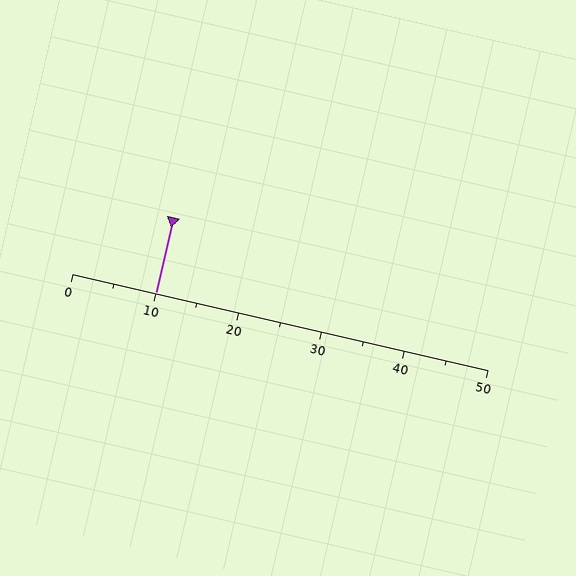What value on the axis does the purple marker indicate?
The marker indicates approximately 10.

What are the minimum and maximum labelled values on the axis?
The axis runs from 0 to 50.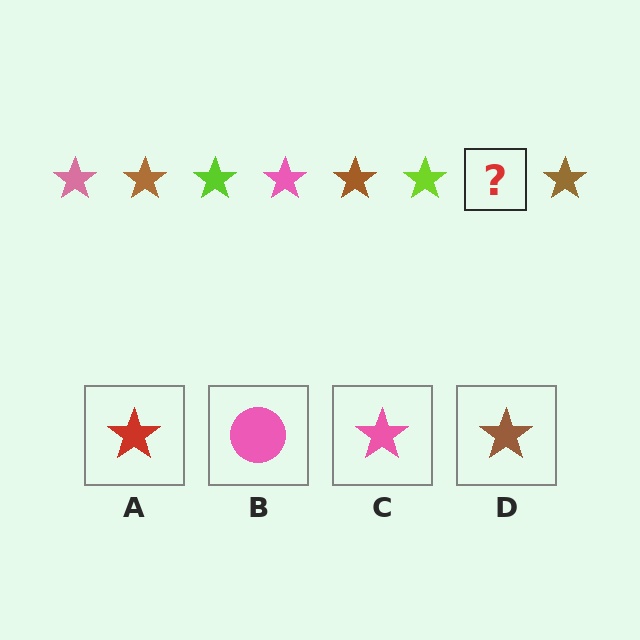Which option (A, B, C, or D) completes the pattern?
C.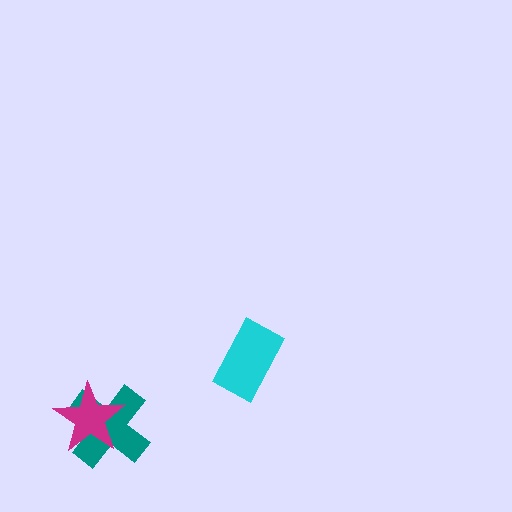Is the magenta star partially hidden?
No, no other shape covers it.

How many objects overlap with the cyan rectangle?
0 objects overlap with the cyan rectangle.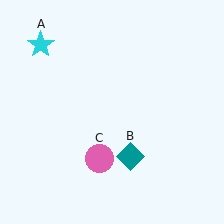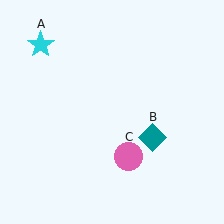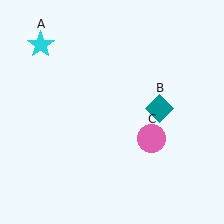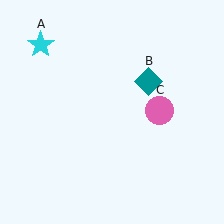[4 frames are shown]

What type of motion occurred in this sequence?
The teal diamond (object B), pink circle (object C) rotated counterclockwise around the center of the scene.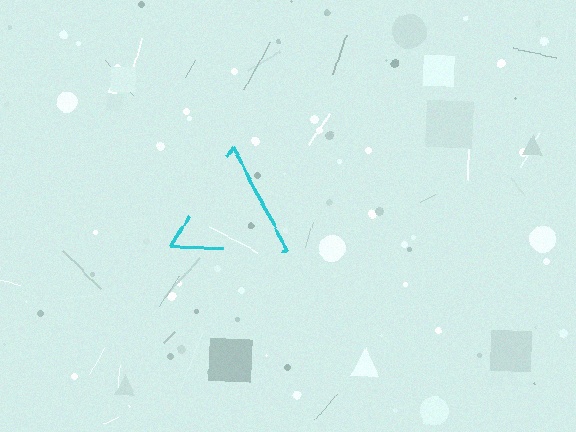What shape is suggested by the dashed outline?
The dashed outline suggests a triangle.